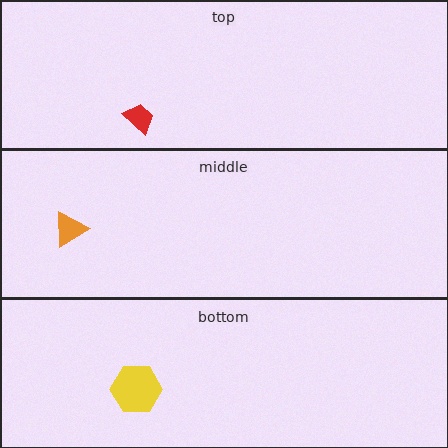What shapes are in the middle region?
The orange triangle.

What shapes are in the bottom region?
The yellow hexagon.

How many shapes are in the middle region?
1.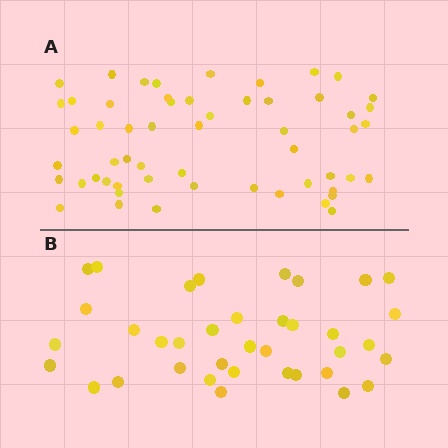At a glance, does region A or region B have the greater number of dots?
Region A (the top region) has more dots.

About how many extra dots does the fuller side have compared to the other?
Region A has approximately 20 more dots than region B.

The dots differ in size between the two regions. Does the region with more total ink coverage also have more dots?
No. Region B has more total ink coverage because its dots are larger, but region A actually contains more individual dots. Total area can be misleading — the number of items is what matters here.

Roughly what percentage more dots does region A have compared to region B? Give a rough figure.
About 50% more.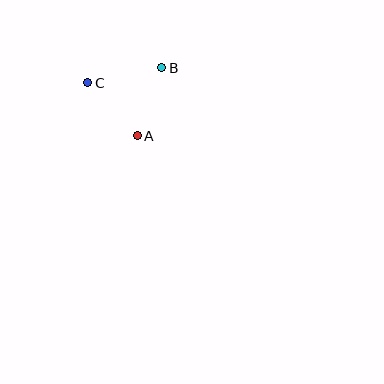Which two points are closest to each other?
Points A and B are closest to each other.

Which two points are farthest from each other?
Points B and C are farthest from each other.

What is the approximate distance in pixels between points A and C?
The distance between A and C is approximately 72 pixels.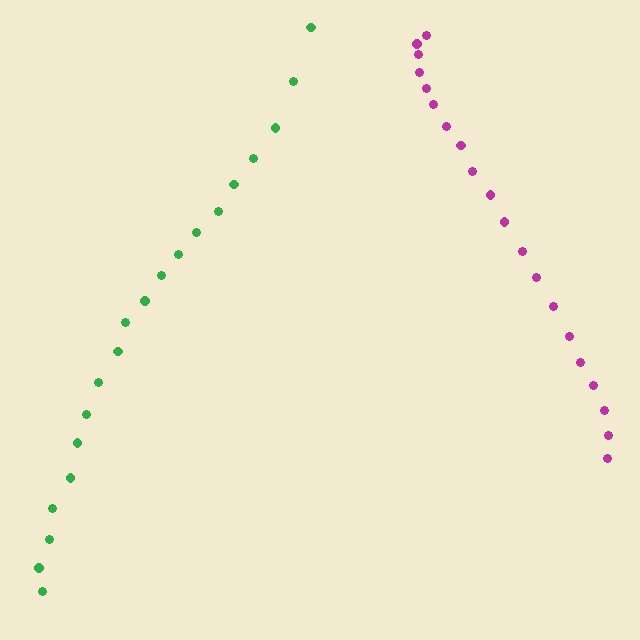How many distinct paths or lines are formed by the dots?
There are 2 distinct paths.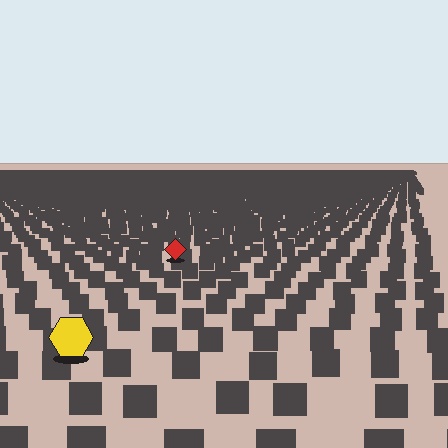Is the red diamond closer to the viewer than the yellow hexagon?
No. The yellow hexagon is closer — you can tell from the texture gradient: the ground texture is coarser near it.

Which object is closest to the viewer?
The yellow hexagon is closest. The texture marks near it are larger and more spread out.